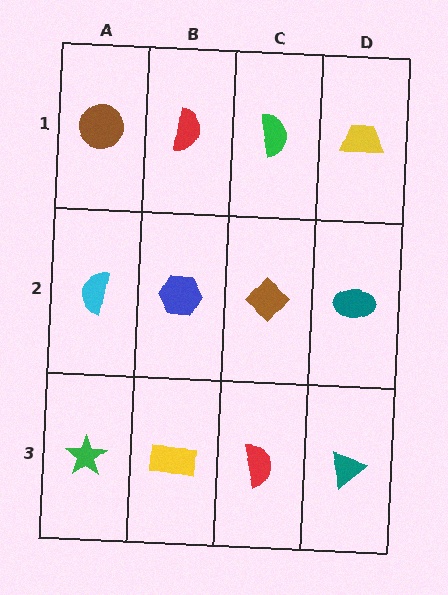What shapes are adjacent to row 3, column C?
A brown diamond (row 2, column C), a yellow rectangle (row 3, column B), a teal triangle (row 3, column D).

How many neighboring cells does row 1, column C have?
3.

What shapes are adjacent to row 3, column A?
A cyan semicircle (row 2, column A), a yellow rectangle (row 3, column B).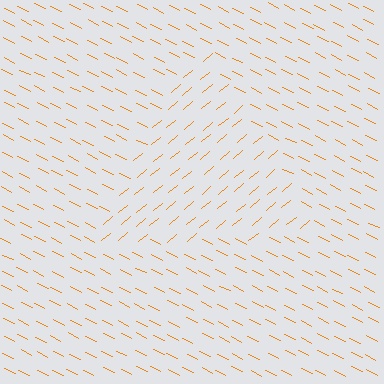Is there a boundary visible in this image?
Yes, there is a texture boundary formed by a change in line orientation.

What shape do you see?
I see a triangle.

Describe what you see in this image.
The image is filled with small orange line segments. A triangle region in the image has lines oriented differently from the surrounding lines, creating a visible texture boundary.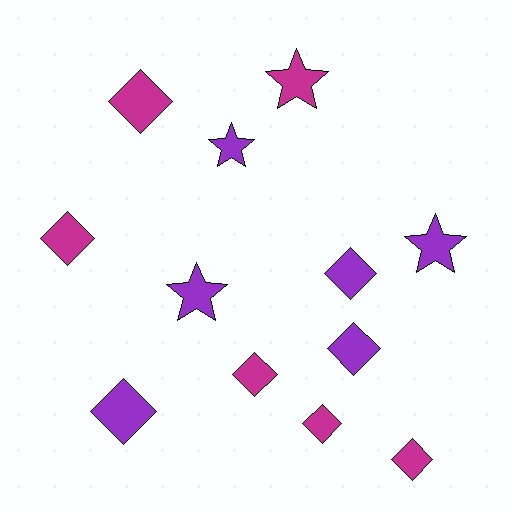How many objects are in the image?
There are 12 objects.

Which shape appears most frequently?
Diamond, with 8 objects.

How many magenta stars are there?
There is 1 magenta star.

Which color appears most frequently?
Magenta, with 6 objects.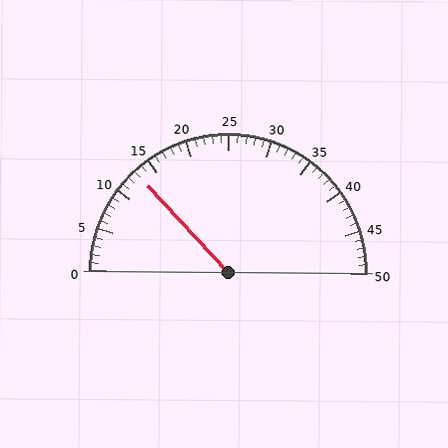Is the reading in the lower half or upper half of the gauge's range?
The reading is in the lower half of the range (0 to 50).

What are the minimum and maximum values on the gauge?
The gauge ranges from 0 to 50.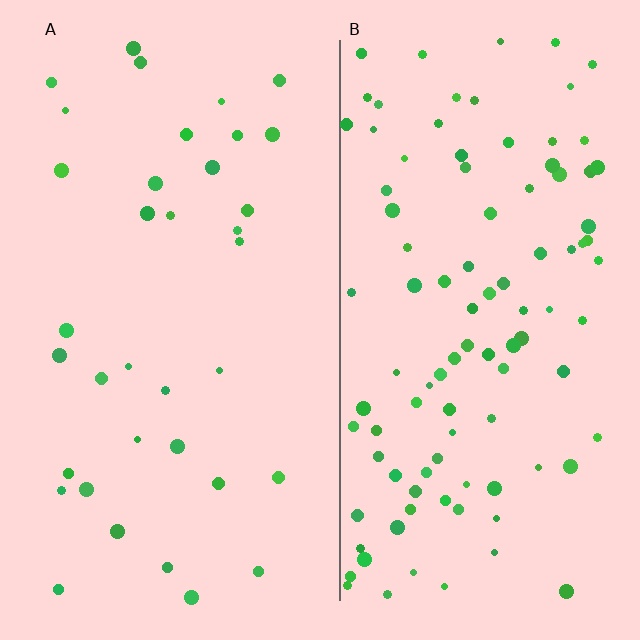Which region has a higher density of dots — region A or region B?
B (the right).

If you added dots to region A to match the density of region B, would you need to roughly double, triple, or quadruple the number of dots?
Approximately triple.